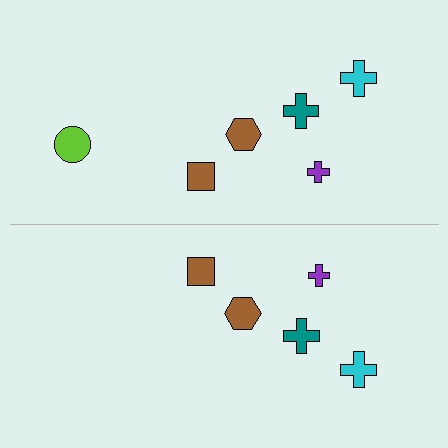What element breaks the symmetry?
A lime circle is missing from the bottom side.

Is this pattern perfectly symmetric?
No, the pattern is not perfectly symmetric. A lime circle is missing from the bottom side.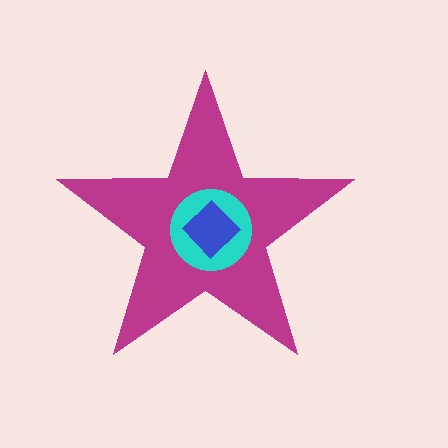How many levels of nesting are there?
3.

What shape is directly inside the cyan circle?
The blue diamond.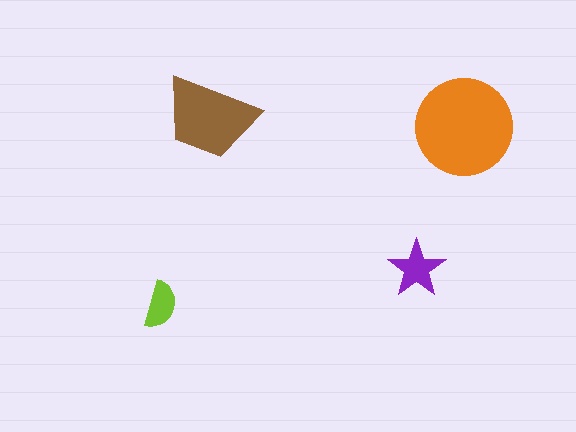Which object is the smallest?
The lime semicircle.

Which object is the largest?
The orange circle.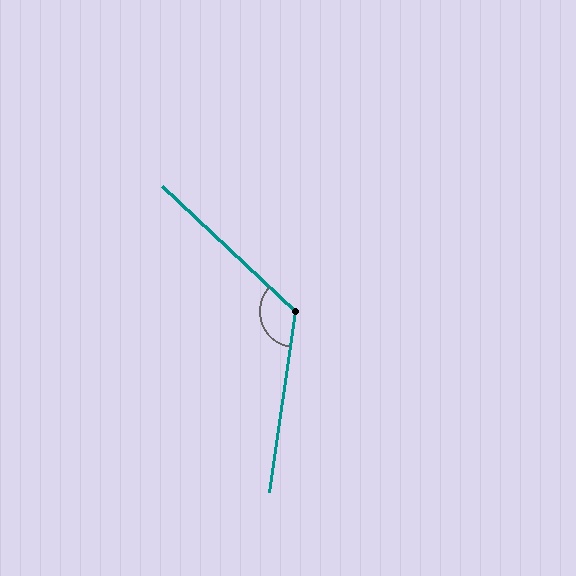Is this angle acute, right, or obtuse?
It is obtuse.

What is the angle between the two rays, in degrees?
Approximately 125 degrees.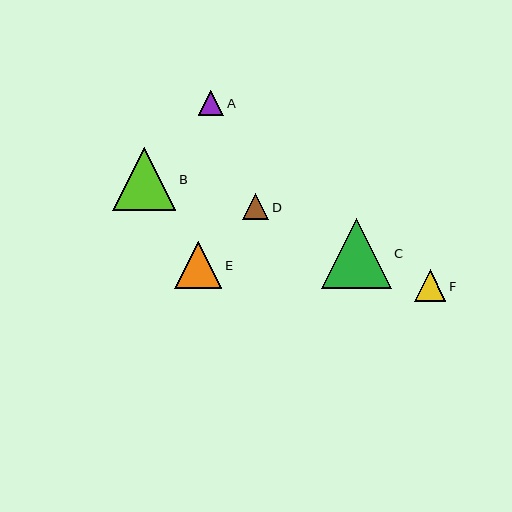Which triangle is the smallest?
Triangle A is the smallest with a size of approximately 25 pixels.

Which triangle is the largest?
Triangle C is the largest with a size of approximately 69 pixels.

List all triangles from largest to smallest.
From largest to smallest: C, B, E, F, D, A.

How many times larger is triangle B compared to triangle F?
Triangle B is approximately 2.0 times the size of triangle F.